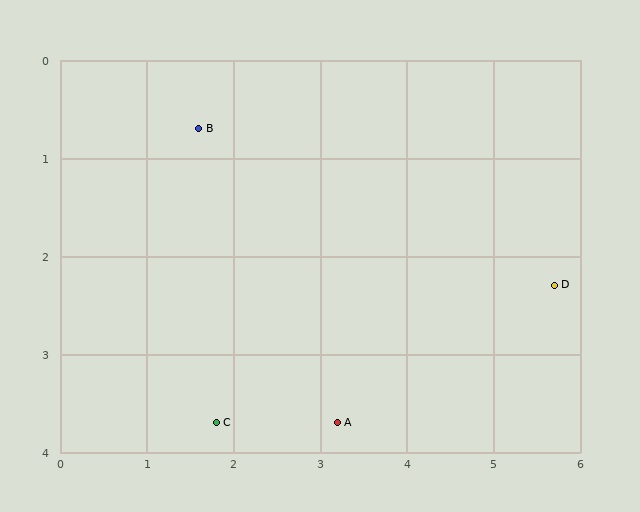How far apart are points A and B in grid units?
Points A and B are about 3.4 grid units apart.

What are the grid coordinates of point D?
Point D is at approximately (5.7, 2.3).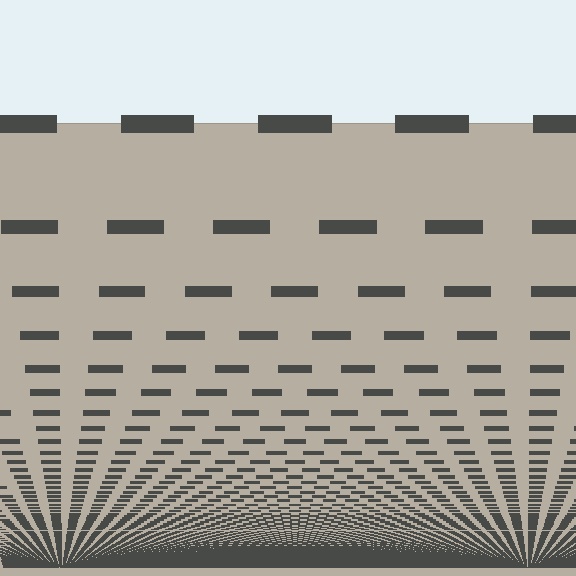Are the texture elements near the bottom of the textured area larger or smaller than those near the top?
Smaller. The gradient is inverted — elements near the bottom are smaller and denser.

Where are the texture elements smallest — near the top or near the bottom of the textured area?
Near the bottom.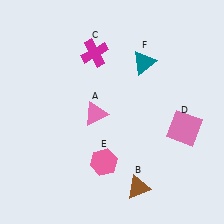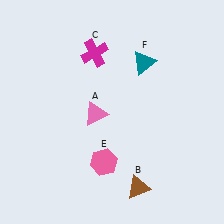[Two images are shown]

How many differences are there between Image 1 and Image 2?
There is 1 difference between the two images.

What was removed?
The pink square (D) was removed in Image 2.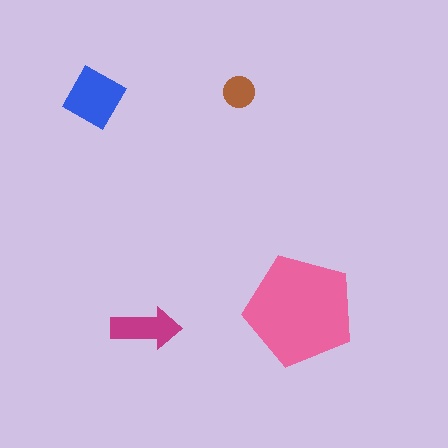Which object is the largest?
The pink pentagon.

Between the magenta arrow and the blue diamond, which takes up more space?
The blue diamond.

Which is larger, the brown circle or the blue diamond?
The blue diamond.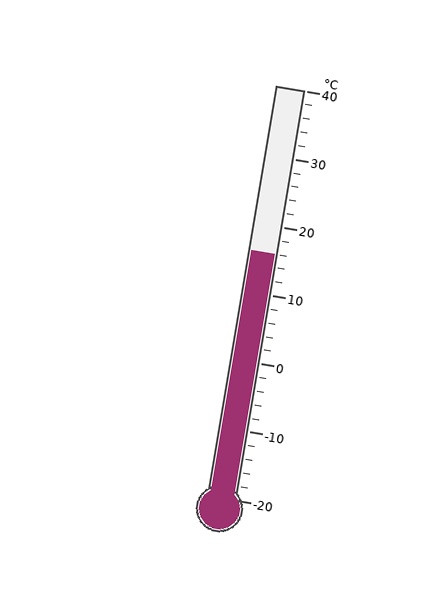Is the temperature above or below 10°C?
The temperature is above 10°C.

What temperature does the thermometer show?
The thermometer shows approximately 16°C.